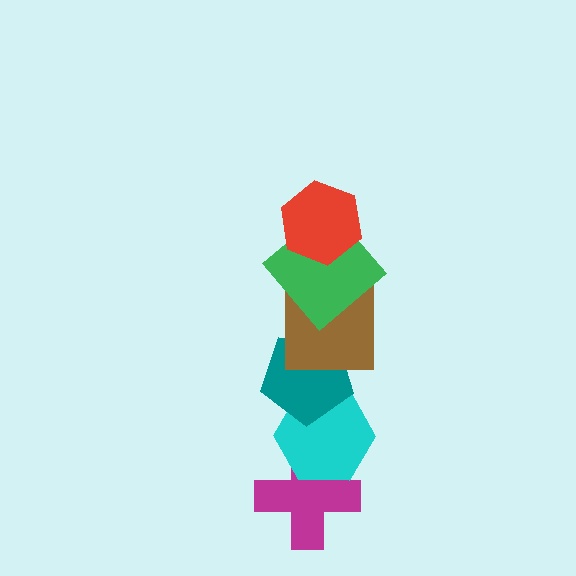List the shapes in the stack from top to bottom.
From top to bottom: the red hexagon, the green diamond, the brown square, the teal pentagon, the cyan hexagon, the magenta cross.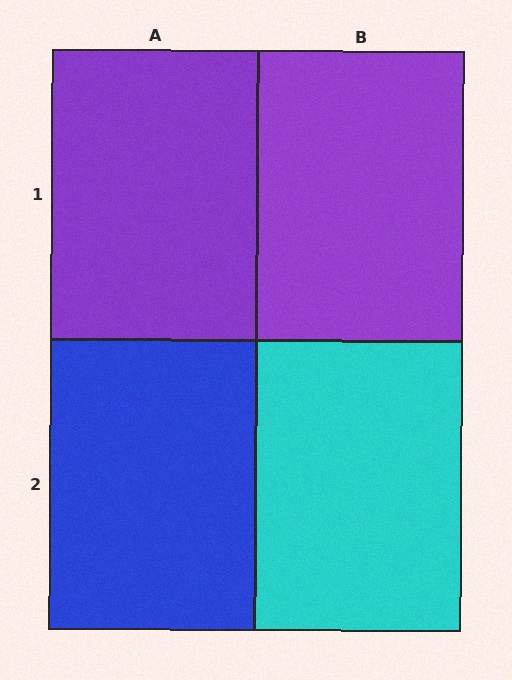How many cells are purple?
2 cells are purple.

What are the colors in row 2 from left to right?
Blue, cyan.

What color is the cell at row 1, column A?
Purple.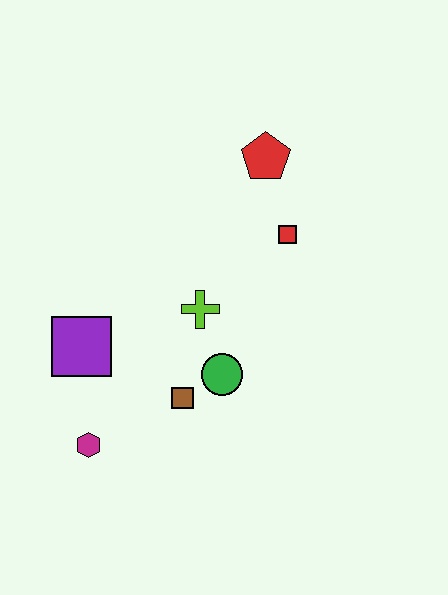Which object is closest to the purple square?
The magenta hexagon is closest to the purple square.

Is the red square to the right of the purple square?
Yes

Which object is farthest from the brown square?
The red pentagon is farthest from the brown square.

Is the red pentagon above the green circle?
Yes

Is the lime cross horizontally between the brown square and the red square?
Yes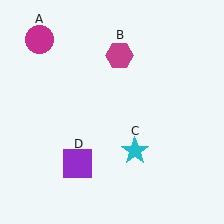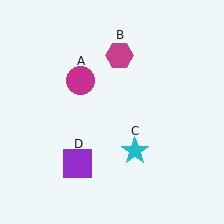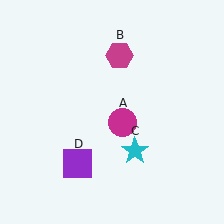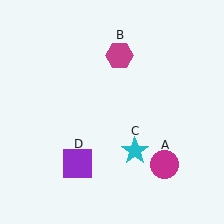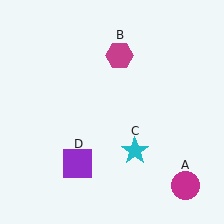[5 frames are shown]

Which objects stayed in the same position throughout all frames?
Magenta hexagon (object B) and cyan star (object C) and purple square (object D) remained stationary.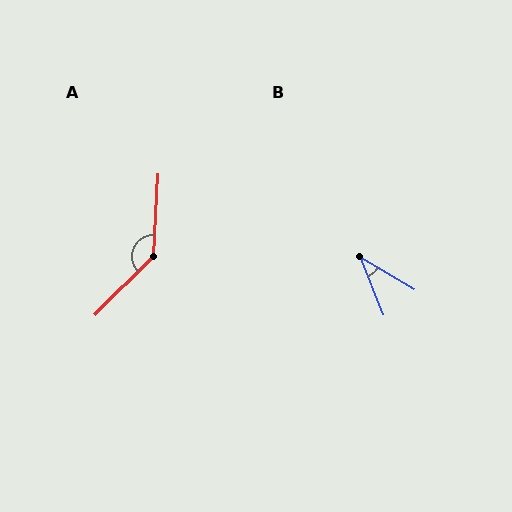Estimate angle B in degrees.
Approximately 38 degrees.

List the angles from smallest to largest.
B (38°), A (138°).